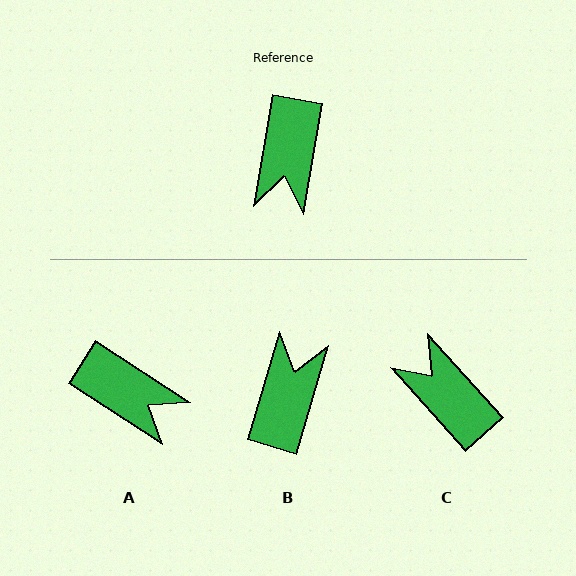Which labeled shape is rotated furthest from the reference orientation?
B, about 174 degrees away.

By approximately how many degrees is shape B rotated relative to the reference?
Approximately 174 degrees counter-clockwise.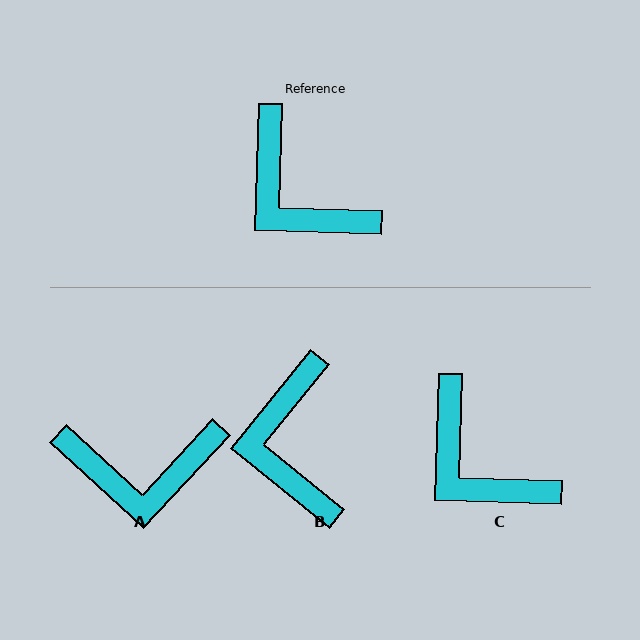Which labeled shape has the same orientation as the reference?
C.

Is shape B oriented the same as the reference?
No, it is off by about 37 degrees.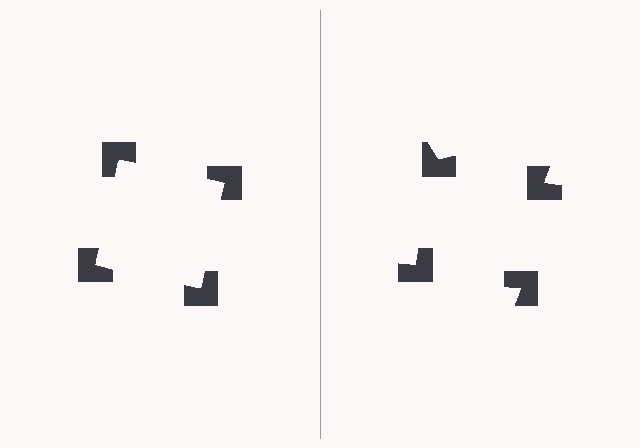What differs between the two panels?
The notched squares are positioned identically on both sides; only the wedge orientations differ. On the left they align to a square; on the right they are misaligned.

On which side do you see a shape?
An illusory square appears on the left side. On the right side the wedge cuts are rotated, so no coherent shape forms.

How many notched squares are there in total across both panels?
8 — 4 on each side.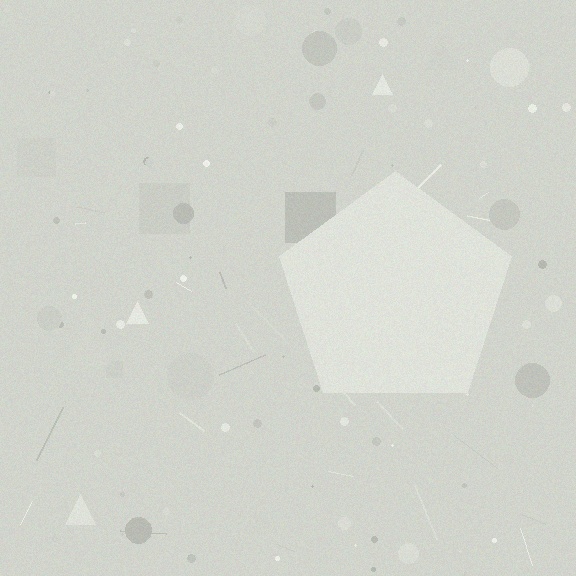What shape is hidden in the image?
A pentagon is hidden in the image.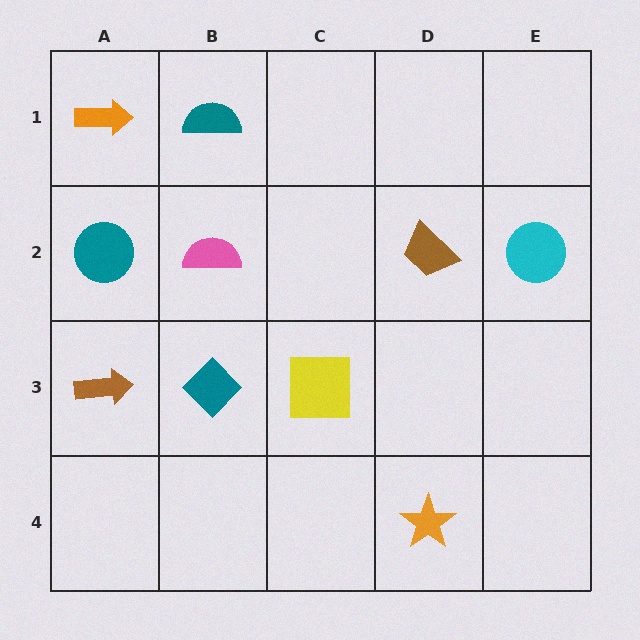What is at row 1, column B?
A teal semicircle.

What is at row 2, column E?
A cyan circle.